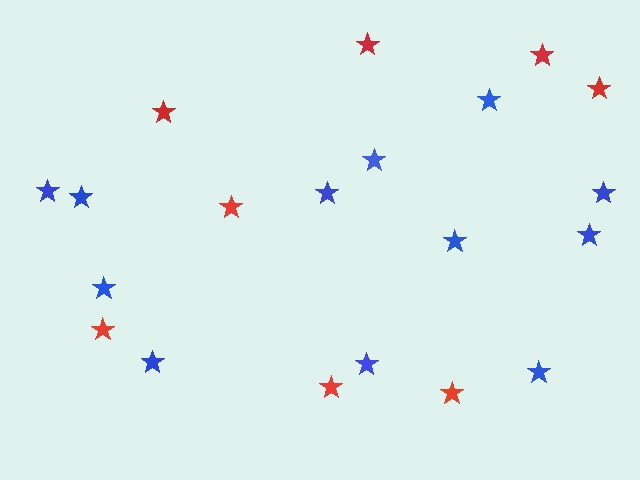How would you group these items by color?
There are 2 groups: one group of red stars (8) and one group of blue stars (12).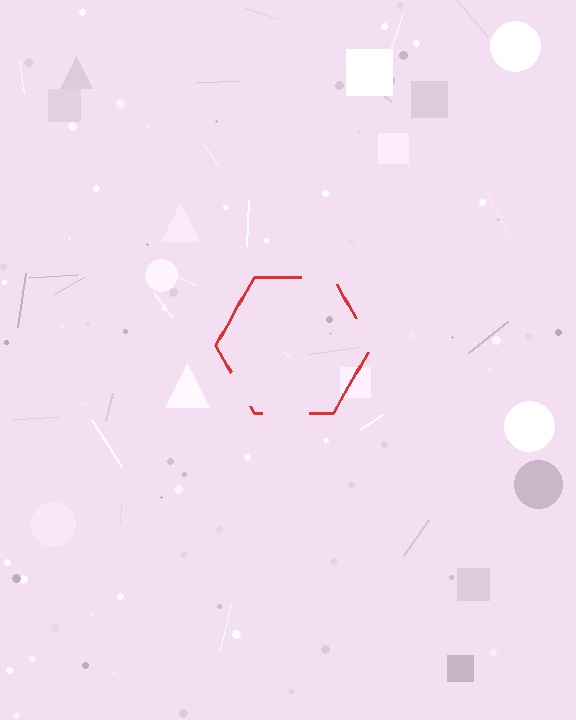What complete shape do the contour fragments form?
The contour fragments form a hexagon.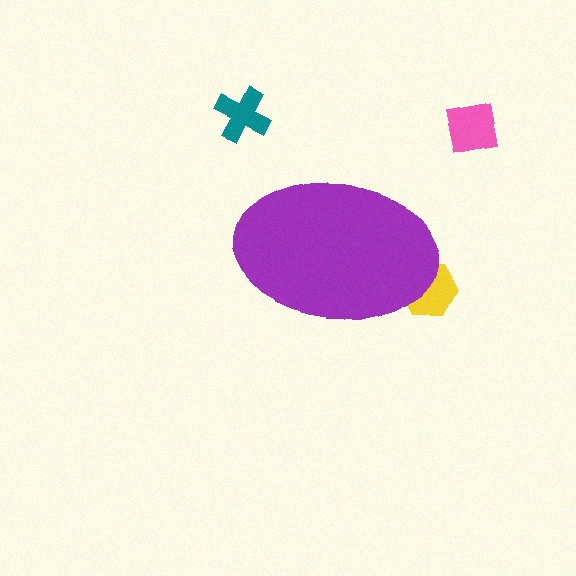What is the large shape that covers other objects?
A purple ellipse.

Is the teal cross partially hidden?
No, the teal cross is fully visible.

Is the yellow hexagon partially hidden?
Yes, the yellow hexagon is partially hidden behind the purple ellipse.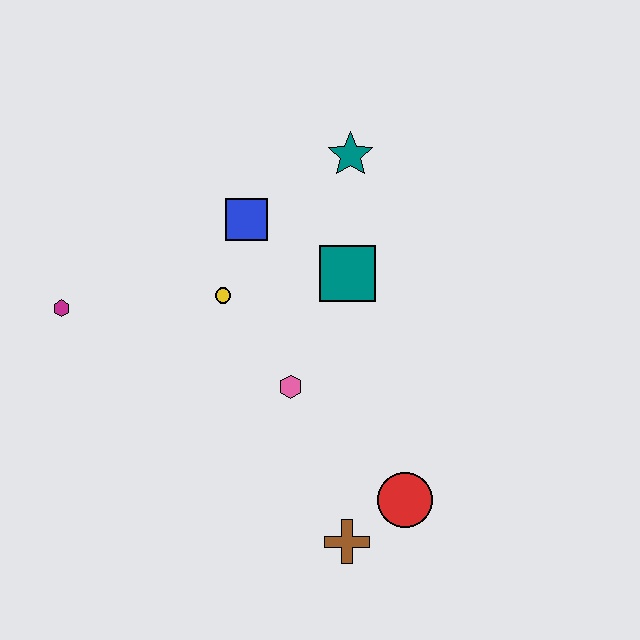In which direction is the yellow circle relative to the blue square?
The yellow circle is below the blue square.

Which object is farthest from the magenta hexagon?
The red circle is farthest from the magenta hexagon.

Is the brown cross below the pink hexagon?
Yes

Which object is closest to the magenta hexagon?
The yellow circle is closest to the magenta hexagon.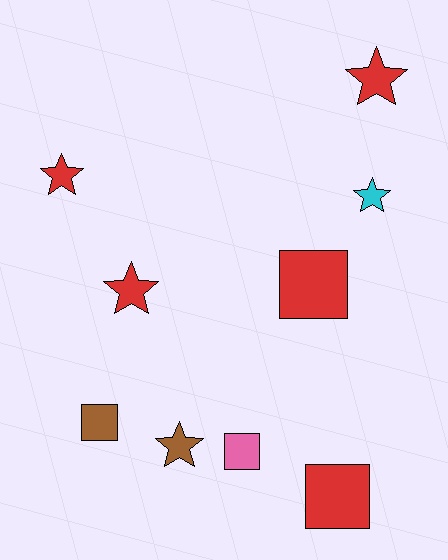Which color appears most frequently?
Red, with 5 objects.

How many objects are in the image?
There are 9 objects.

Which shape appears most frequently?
Star, with 5 objects.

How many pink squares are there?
There is 1 pink square.